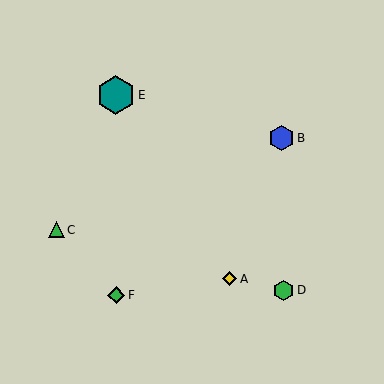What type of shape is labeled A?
Shape A is a yellow diamond.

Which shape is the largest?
The teal hexagon (labeled E) is the largest.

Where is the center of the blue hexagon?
The center of the blue hexagon is at (282, 138).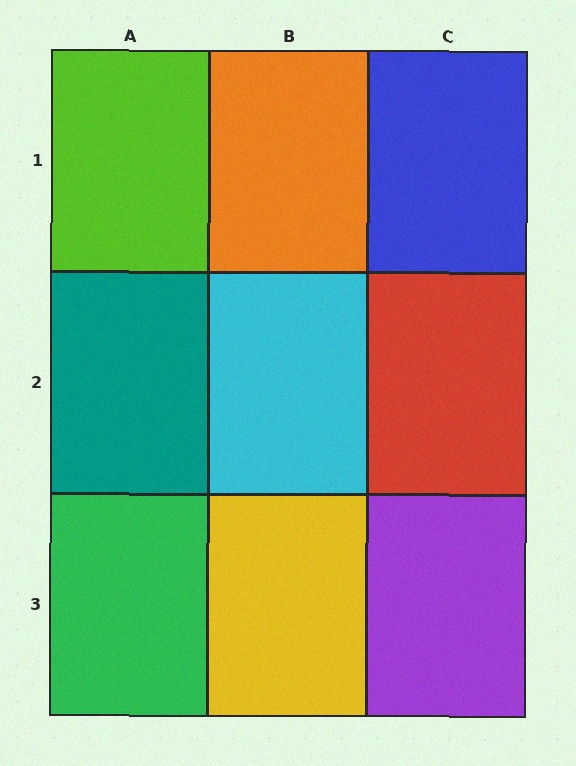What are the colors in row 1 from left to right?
Lime, orange, blue.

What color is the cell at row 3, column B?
Yellow.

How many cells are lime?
1 cell is lime.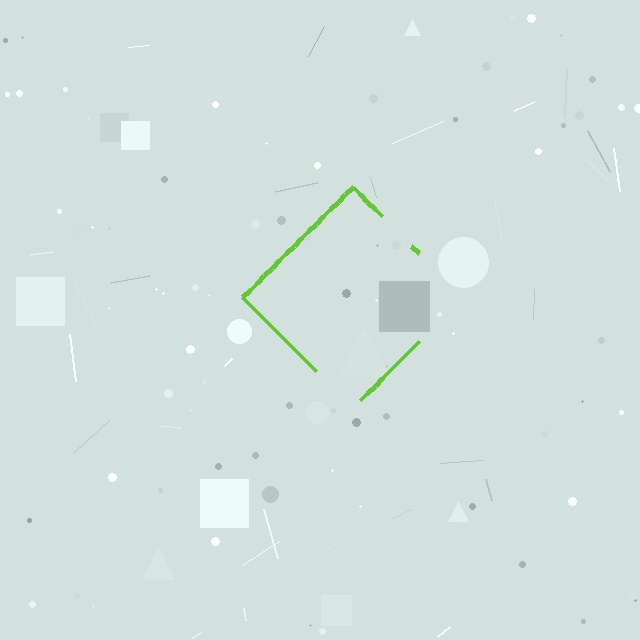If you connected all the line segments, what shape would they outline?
They would outline a diamond.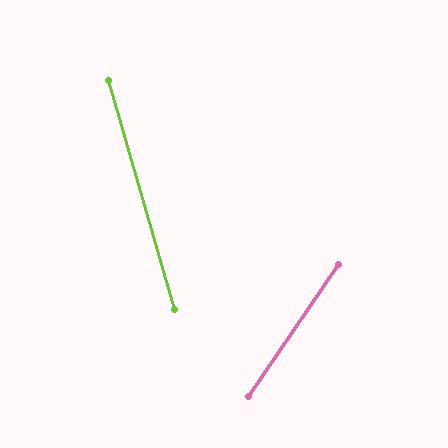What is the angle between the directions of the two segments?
Approximately 50 degrees.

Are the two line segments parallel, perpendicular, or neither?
Neither parallel nor perpendicular — they differ by about 50°.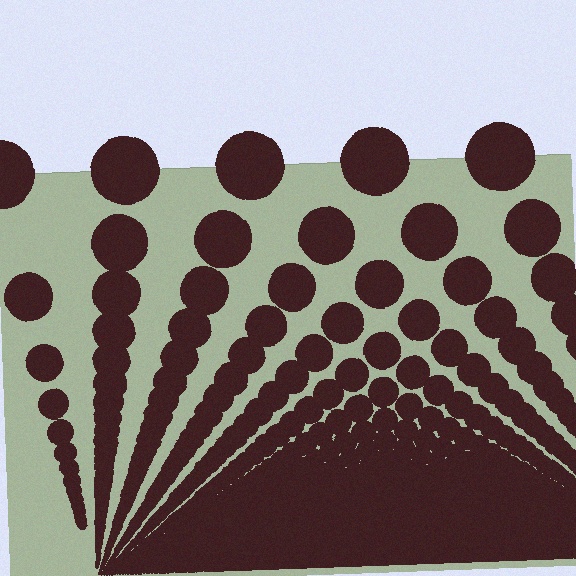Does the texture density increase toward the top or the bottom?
Density increases toward the bottom.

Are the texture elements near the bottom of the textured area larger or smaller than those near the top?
Smaller. The gradient is inverted — elements near the bottom are smaller and denser.